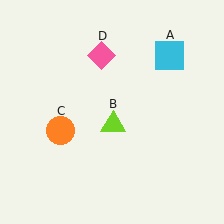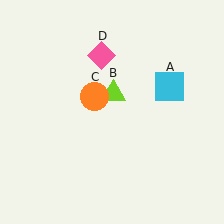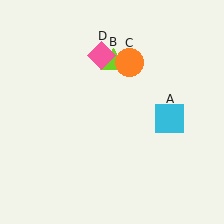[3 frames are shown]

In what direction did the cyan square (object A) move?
The cyan square (object A) moved down.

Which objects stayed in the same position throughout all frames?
Pink diamond (object D) remained stationary.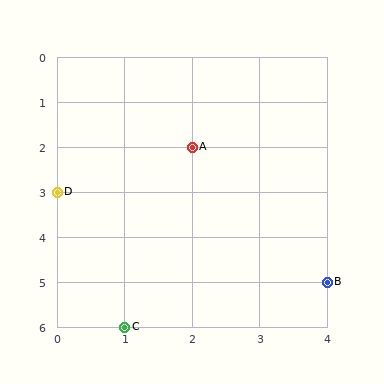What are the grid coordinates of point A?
Point A is at grid coordinates (2, 2).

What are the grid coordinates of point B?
Point B is at grid coordinates (4, 5).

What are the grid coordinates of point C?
Point C is at grid coordinates (1, 6).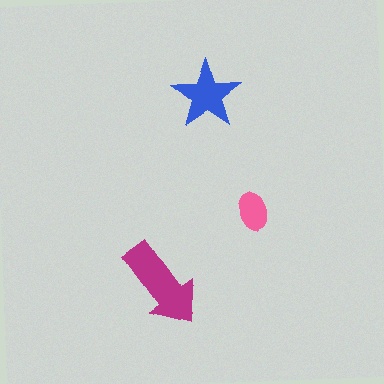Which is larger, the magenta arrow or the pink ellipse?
The magenta arrow.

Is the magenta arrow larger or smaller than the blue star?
Larger.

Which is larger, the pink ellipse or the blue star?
The blue star.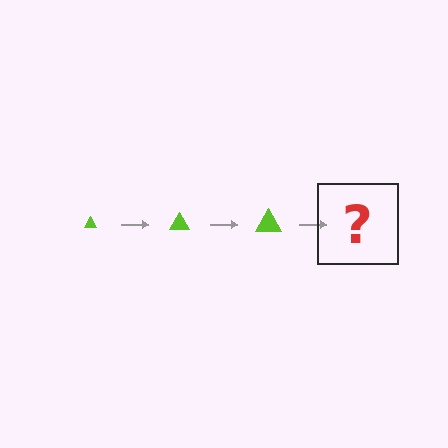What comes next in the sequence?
The next element should be a lime triangle, larger than the previous one.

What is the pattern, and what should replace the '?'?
The pattern is that the triangle gets progressively larger each step. The '?' should be a lime triangle, larger than the previous one.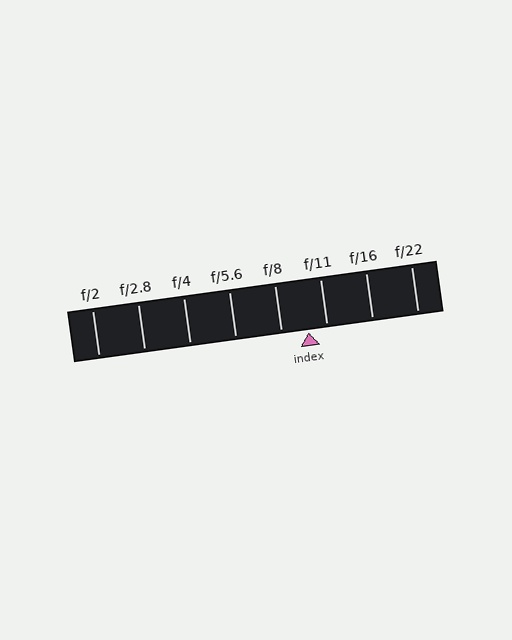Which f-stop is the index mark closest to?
The index mark is closest to f/11.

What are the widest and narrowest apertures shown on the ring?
The widest aperture shown is f/2 and the narrowest is f/22.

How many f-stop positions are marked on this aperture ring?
There are 8 f-stop positions marked.